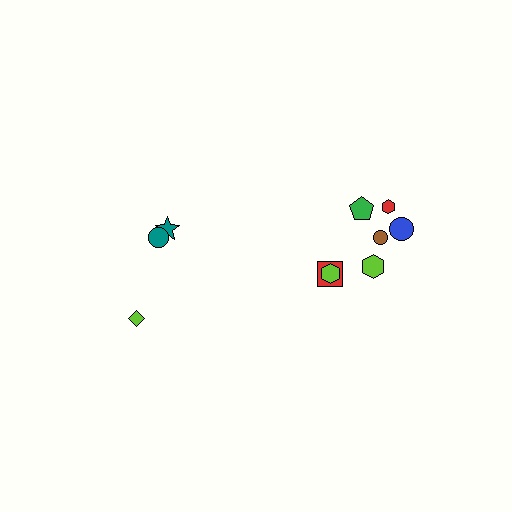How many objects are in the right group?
There are 7 objects.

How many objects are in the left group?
There are 3 objects.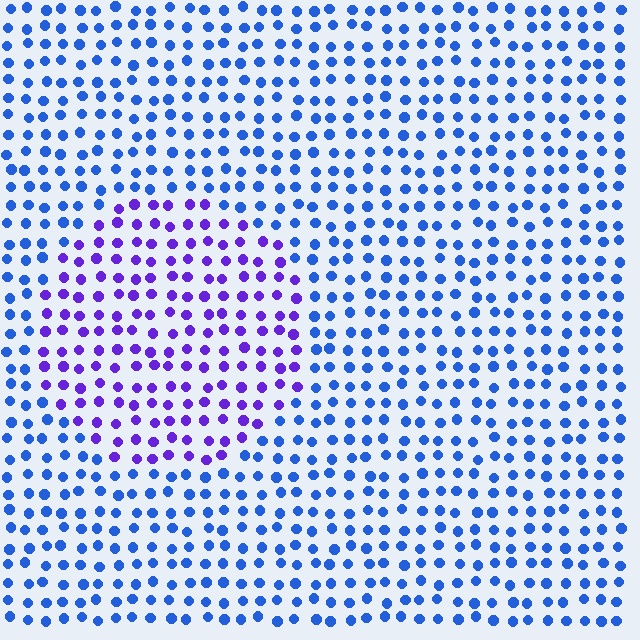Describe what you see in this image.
The image is filled with small blue elements in a uniform arrangement. A circle-shaped region is visible where the elements are tinted to a slightly different hue, forming a subtle color boundary.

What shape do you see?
I see a circle.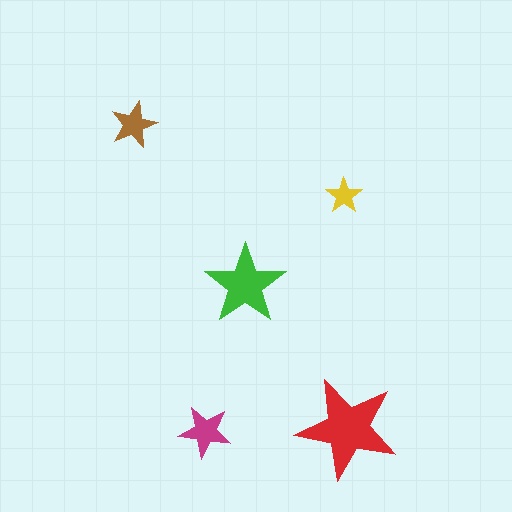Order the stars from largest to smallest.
the red one, the green one, the magenta one, the brown one, the yellow one.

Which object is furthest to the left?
The brown star is leftmost.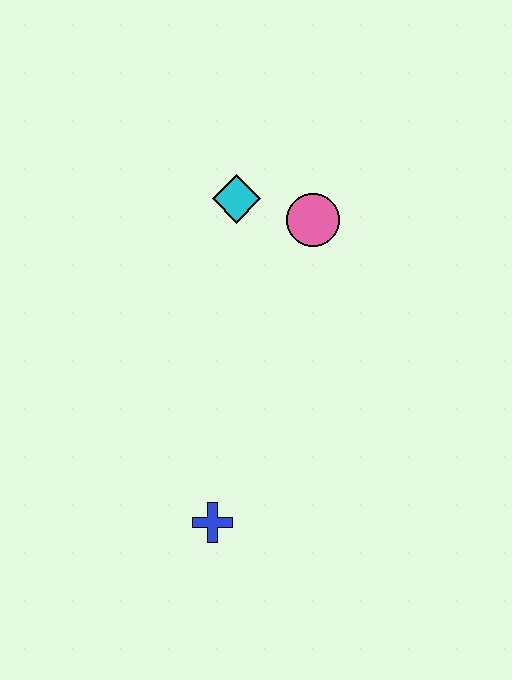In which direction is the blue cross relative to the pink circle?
The blue cross is below the pink circle.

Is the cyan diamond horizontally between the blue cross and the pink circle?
Yes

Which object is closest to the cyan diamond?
The pink circle is closest to the cyan diamond.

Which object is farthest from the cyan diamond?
The blue cross is farthest from the cyan diamond.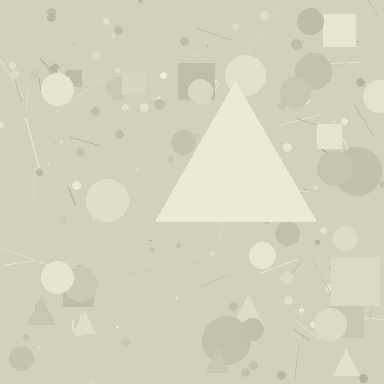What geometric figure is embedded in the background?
A triangle is embedded in the background.